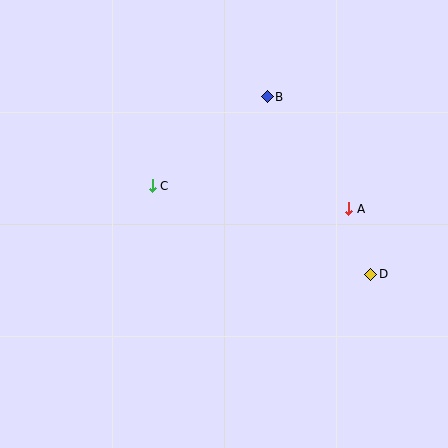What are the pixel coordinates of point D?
Point D is at (371, 274).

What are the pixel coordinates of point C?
Point C is at (152, 186).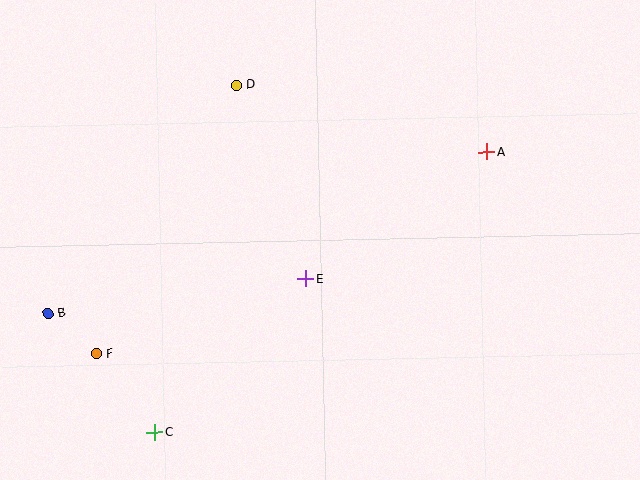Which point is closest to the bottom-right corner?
Point A is closest to the bottom-right corner.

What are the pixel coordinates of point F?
Point F is at (97, 354).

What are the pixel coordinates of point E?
Point E is at (306, 279).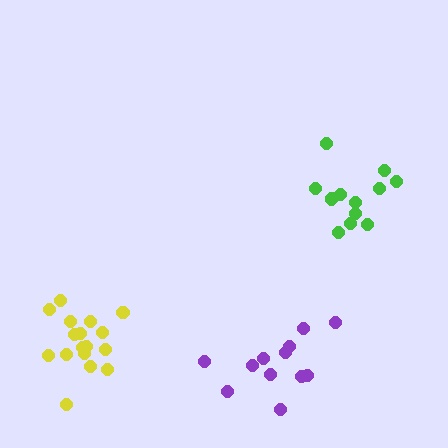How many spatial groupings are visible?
There are 3 spatial groupings.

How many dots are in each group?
Group 1: 12 dots, Group 2: 17 dots, Group 3: 12 dots (41 total).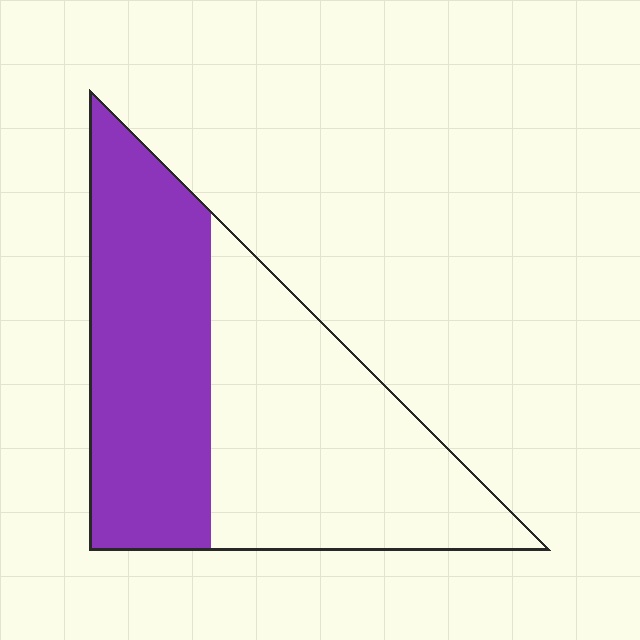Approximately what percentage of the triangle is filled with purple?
Approximately 45%.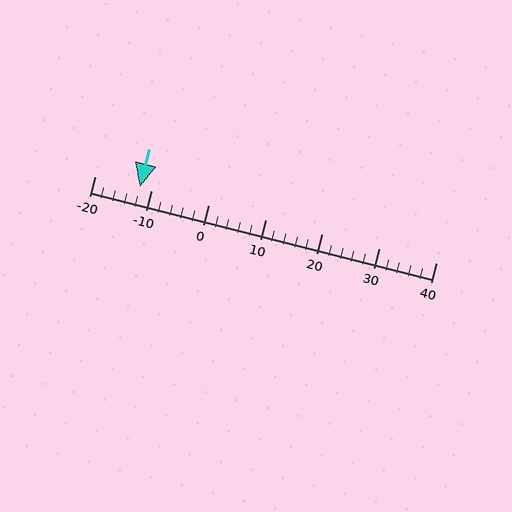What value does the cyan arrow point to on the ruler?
The cyan arrow points to approximately -12.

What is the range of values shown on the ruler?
The ruler shows values from -20 to 40.